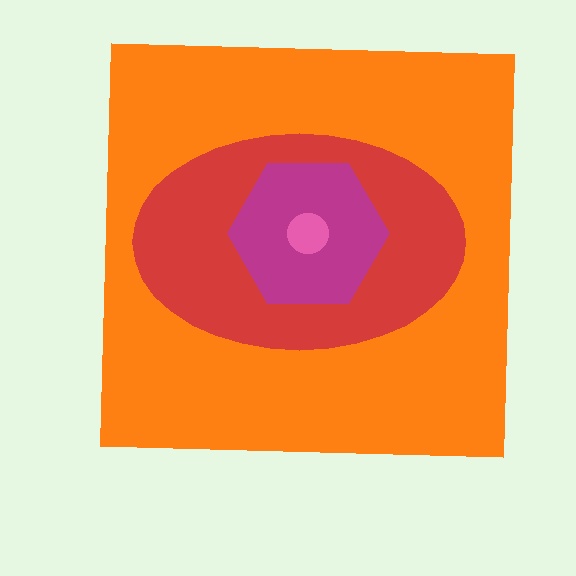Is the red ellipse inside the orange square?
Yes.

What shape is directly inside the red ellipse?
The magenta hexagon.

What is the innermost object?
The pink circle.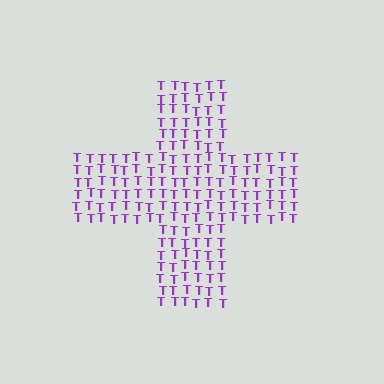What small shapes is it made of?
It is made of small letter T's.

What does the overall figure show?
The overall figure shows a cross.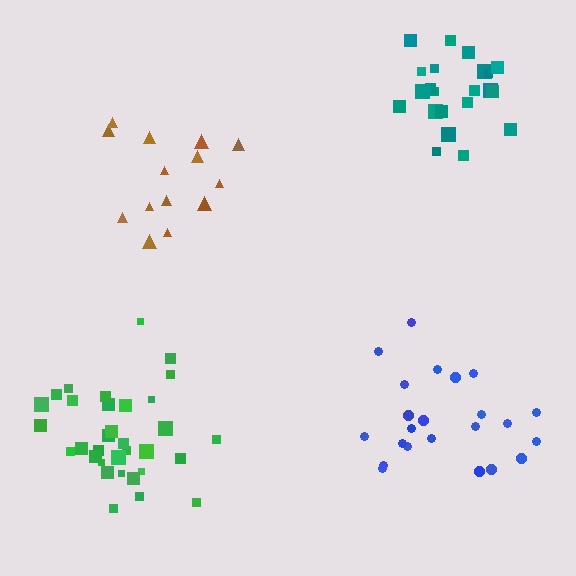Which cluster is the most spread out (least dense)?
Brown.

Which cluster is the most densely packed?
Teal.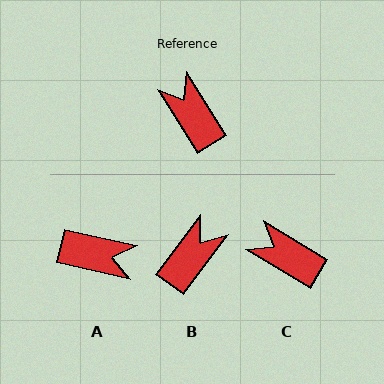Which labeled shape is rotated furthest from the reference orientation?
A, about 135 degrees away.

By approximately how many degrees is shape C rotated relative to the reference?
Approximately 26 degrees counter-clockwise.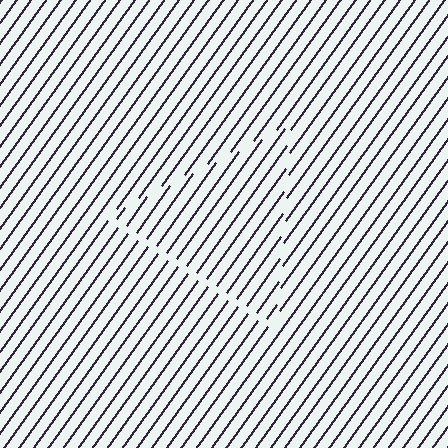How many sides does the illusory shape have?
3 sides — the line-ends trace a triangle.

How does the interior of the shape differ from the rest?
The interior of the shape contains the same grating, shifted by half a period — the contour is defined by the phase discontinuity where line-ends from the inner and outer gratings abut.